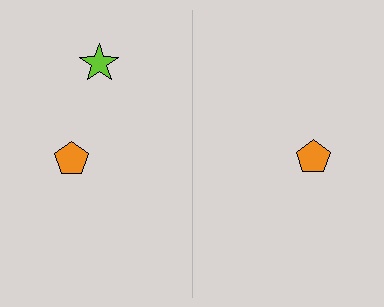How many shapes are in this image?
There are 3 shapes in this image.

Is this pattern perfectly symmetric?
No, the pattern is not perfectly symmetric. A lime star is missing from the right side.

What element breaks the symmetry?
A lime star is missing from the right side.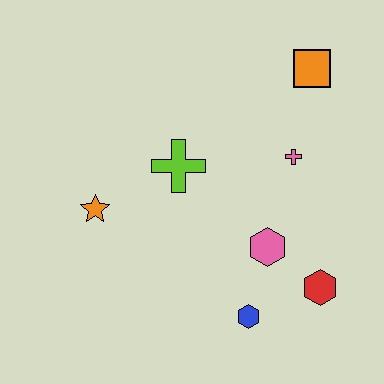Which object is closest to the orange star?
The lime cross is closest to the orange star.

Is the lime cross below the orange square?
Yes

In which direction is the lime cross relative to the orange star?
The lime cross is to the right of the orange star.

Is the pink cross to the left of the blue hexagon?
No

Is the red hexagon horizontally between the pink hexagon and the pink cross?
No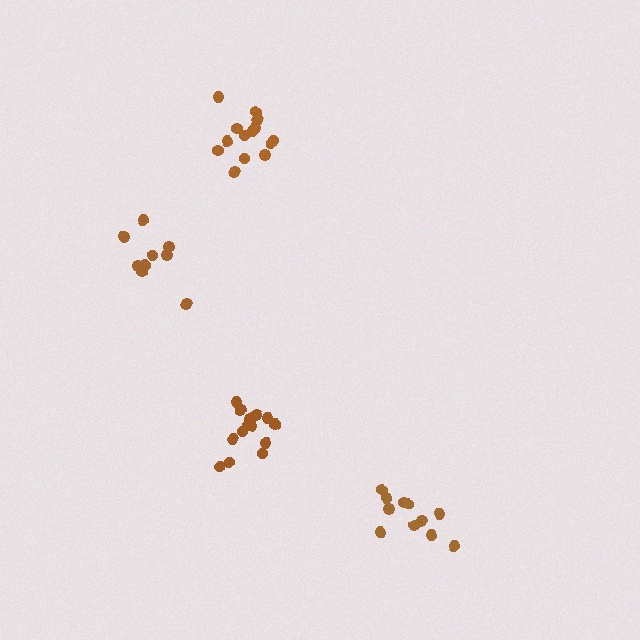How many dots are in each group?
Group 1: 11 dots, Group 2: 9 dots, Group 3: 14 dots, Group 4: 15 dots (49 total).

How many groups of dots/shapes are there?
There are 4 groups.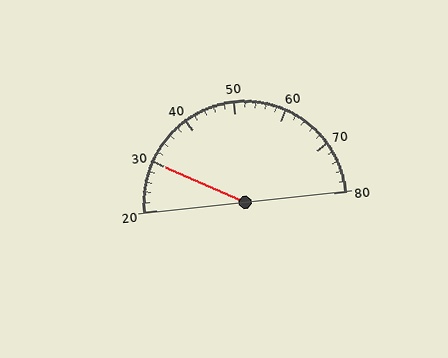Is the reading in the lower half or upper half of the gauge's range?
The reading is in the lower half of the range (20 to 80).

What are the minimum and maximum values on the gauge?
The gauge ranges from 20 to 80.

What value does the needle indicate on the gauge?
The needle indicates approximately 30.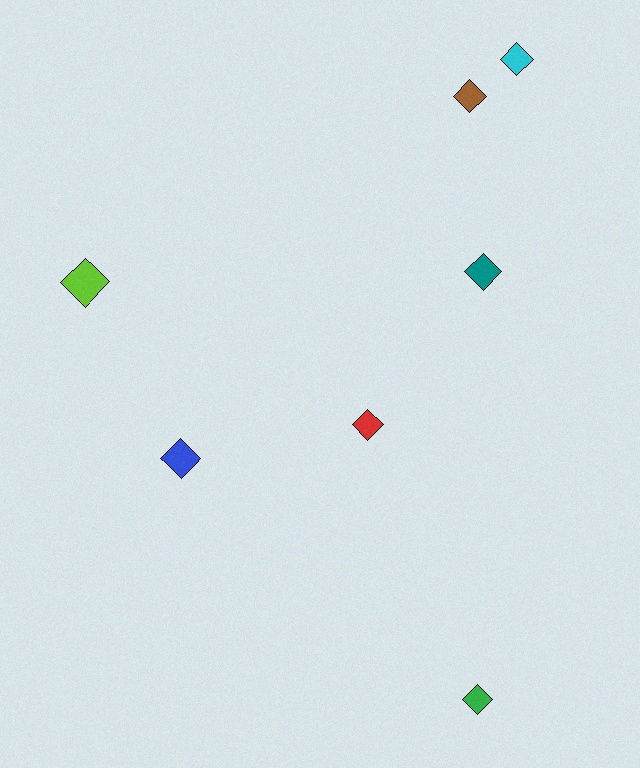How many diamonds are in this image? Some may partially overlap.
There are 7 diamonds.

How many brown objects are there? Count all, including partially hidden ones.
There is 1 brown object.